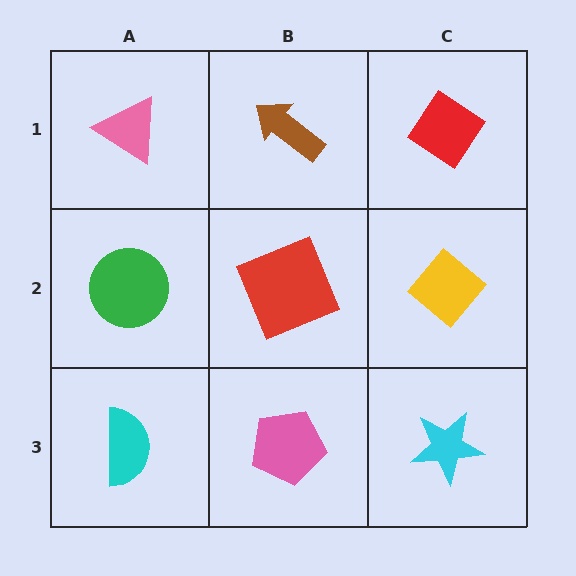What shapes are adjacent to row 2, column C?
A red diamond (row 1, column C), a cyan star (row 3, column C), a red square (row 2, column B).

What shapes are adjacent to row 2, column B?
A brown arrow (row 1, column B), a pink pentagon (row 3, column B), a green circle (row 2, column A), a yellow diamond (row 2, column C).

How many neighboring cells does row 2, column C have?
3.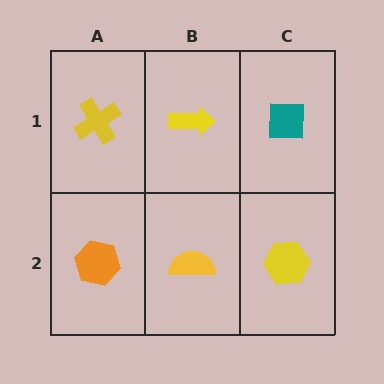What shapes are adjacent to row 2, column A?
A yellow cross (row 1, column A), a yellow semicircle (row 2, column B).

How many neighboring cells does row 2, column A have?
2.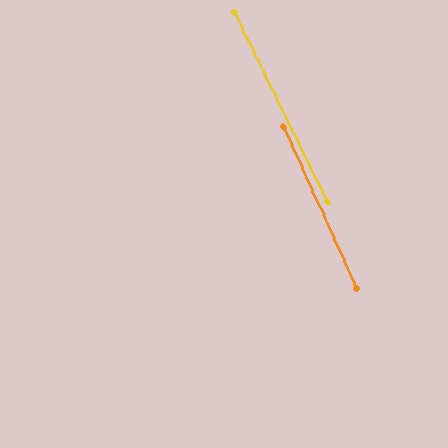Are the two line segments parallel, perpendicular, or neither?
Parallel — their directions differ by only 1.9°.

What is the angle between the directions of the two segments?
Approximately 2 degrees.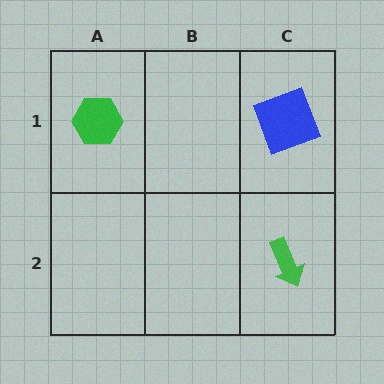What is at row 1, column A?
A green hexagon.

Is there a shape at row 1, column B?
No, that cell is empty.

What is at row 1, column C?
A blue square.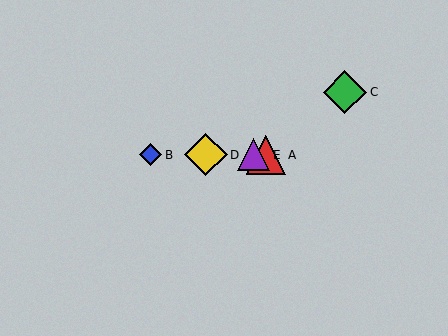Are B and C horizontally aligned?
No, B is at y≈155 and C is at y≈92.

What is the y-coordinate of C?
Object C is at y≈92.